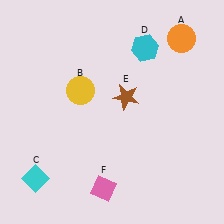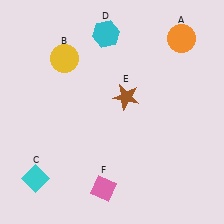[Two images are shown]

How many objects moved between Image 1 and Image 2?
2 objects moved between the two images.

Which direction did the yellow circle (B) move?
The yellow circle (B) moved up.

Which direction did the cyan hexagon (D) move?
The cyan hexagon (D) moved left.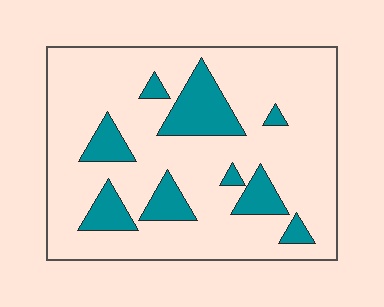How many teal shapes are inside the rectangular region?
9.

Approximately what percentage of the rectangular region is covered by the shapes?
Approximately 20%.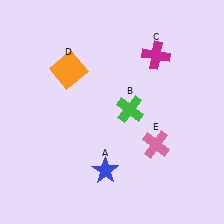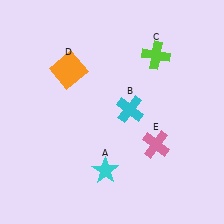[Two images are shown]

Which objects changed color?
A changed from blue to cyan. B changed from green to cyan. C changed from magenta to lime.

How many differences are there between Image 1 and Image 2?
There are 3 differences between the two images.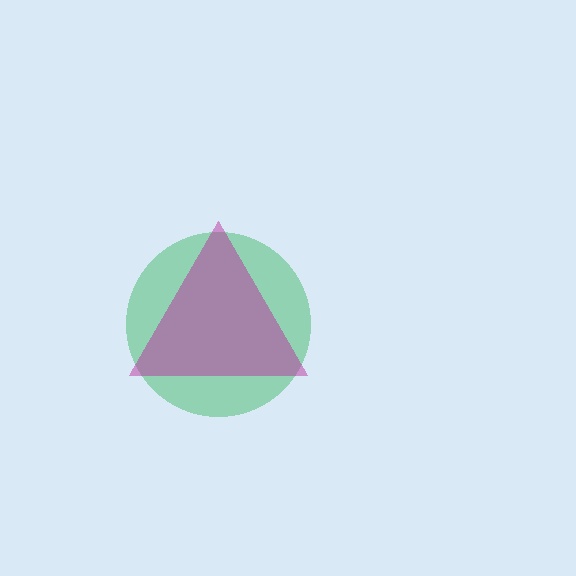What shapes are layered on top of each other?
The layered shapes are: a green circle, a magenta triangle.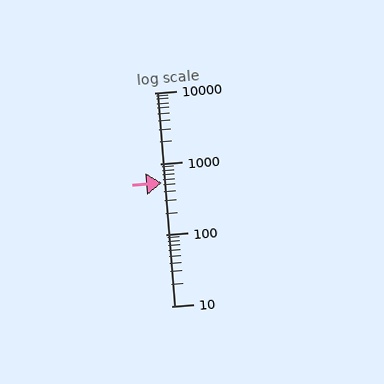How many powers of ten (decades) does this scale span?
The scale spans 3 decades, from 10 to 10000.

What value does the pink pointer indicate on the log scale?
The pointer indicates approximately 540.